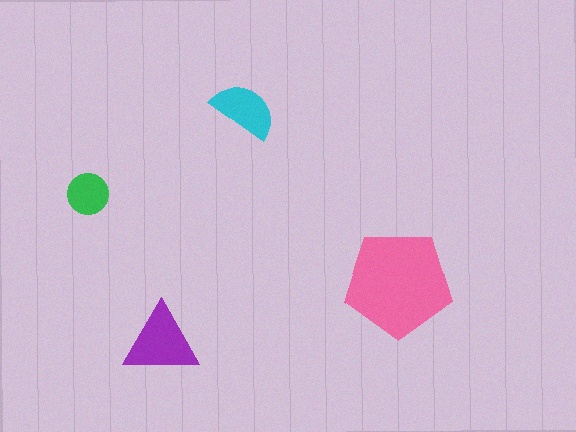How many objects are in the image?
There are 4 objects in the image.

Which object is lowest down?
The purple triangle is bottommost.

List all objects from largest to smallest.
The pink pentagon, the purple triangle, the cyan semicircle, the green circle.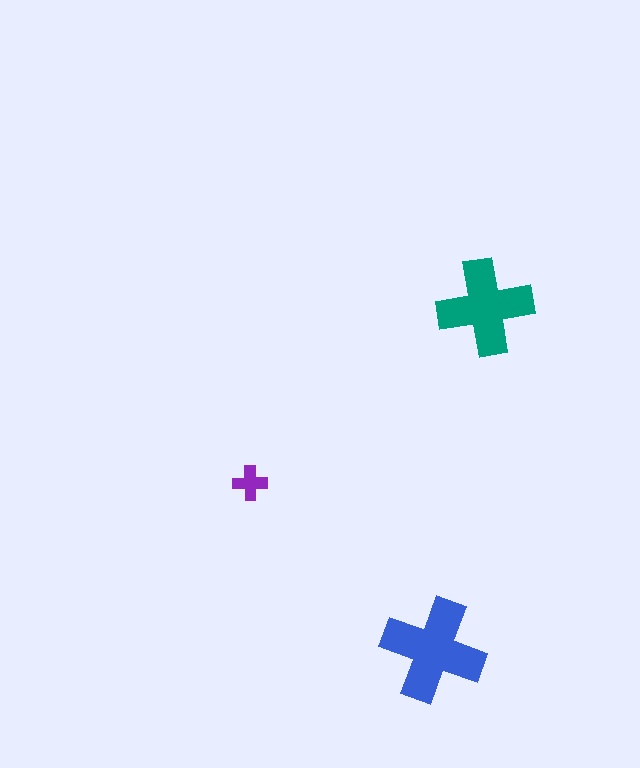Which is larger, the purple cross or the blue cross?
The blue one.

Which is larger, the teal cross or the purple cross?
The teal one.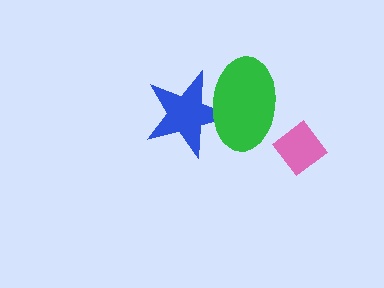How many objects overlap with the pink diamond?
0 objects overlap with the pink diamond.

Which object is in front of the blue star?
The green ellipse is in front of the blue star.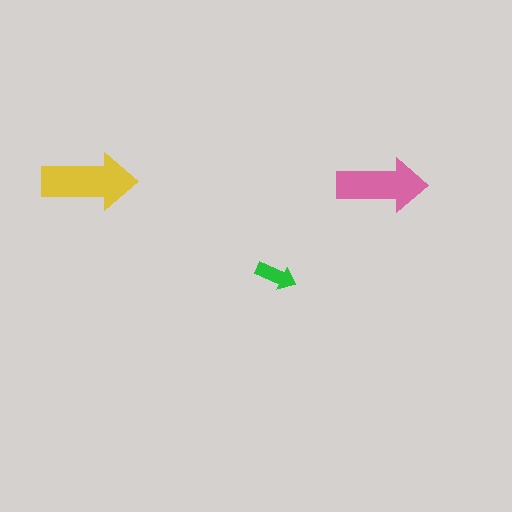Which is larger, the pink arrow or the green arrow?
The pink one.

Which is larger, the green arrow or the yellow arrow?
The yellow one.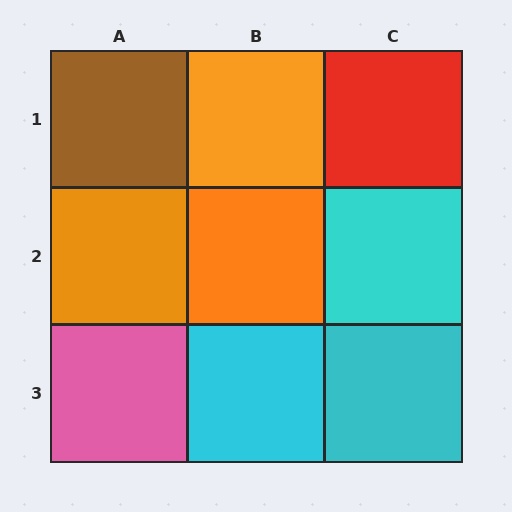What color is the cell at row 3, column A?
Pink.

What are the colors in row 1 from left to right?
Brown, orange, red.